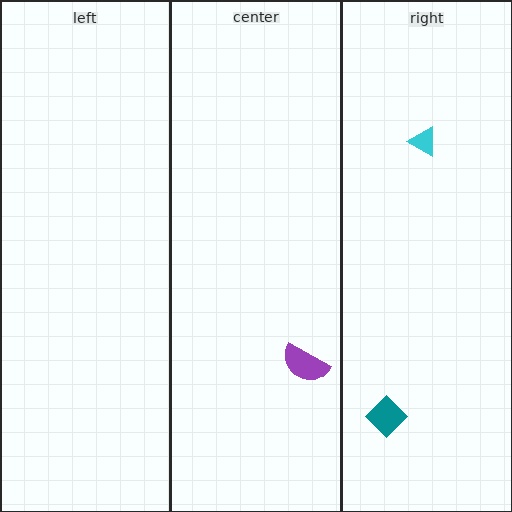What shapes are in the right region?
The teal diamond, the cyan triangle.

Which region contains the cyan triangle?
The right region.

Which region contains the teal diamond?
The right region.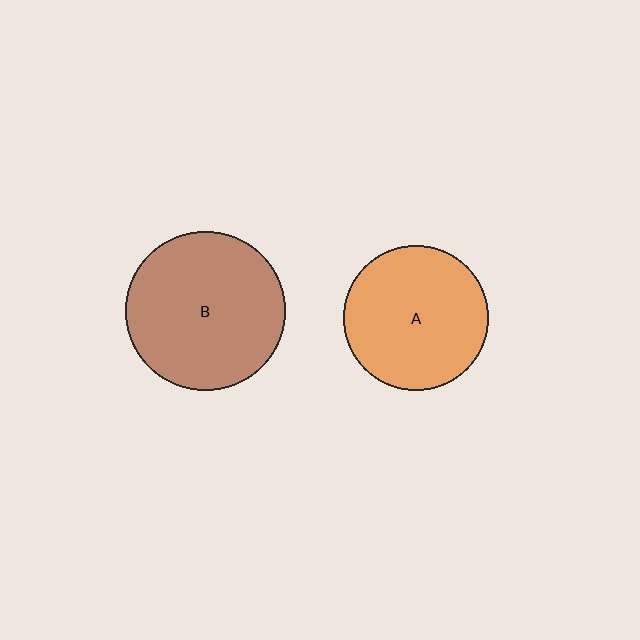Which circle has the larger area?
Circle B (brown).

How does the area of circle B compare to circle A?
Approximately 1.2 times.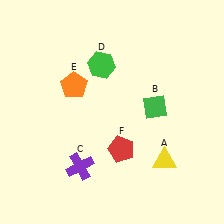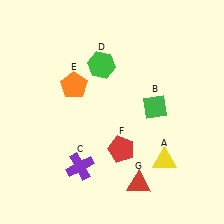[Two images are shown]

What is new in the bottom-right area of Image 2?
A red triangle (G) was added in the bottom-right area of Image 2.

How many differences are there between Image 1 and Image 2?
There is 1 difference between the two images.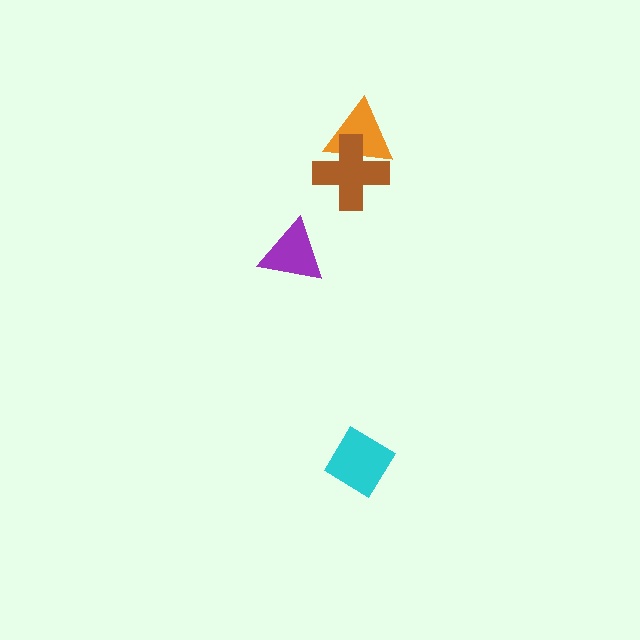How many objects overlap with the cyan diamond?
0 objects overlap with the cyan diamond.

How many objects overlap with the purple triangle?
0 objects overlap with the purple triangle.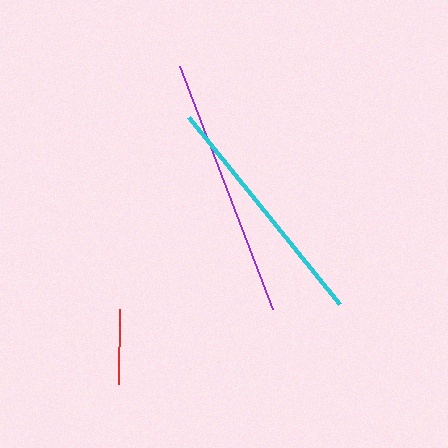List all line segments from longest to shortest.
From longest to shortest: purple, cyan, red.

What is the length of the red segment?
The red segment is approximately 75 pixels long.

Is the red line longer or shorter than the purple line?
The purple line is longer than the red line.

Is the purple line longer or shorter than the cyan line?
The purple line is longer than the cyan line.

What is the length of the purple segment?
The purple segment is approximately 260 pixels long.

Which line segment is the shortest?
The red line is the shortest at approximately 75 pixels.